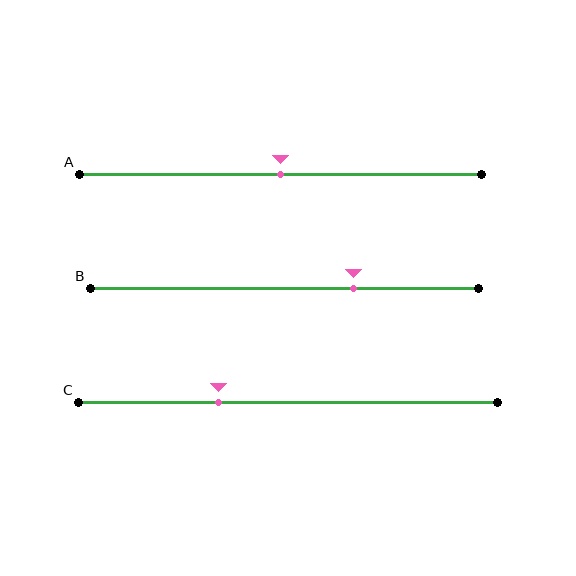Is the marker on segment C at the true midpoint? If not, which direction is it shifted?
No, the marker on segment C is shifted to the left by about 17% of the segment length.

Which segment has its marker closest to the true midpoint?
Segment A has its marker closest to the true midpoint.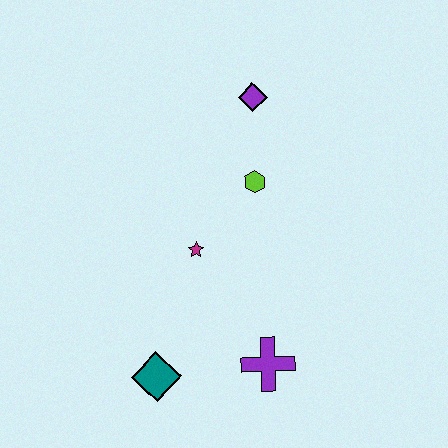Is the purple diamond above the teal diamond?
Yes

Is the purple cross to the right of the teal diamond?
Yes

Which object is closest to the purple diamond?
The lime hexagon is closest to the purple diamond.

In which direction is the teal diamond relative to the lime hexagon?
The teal diamond is below the lime hexagon.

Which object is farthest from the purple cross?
The purple diamond is farthest from the purple cross.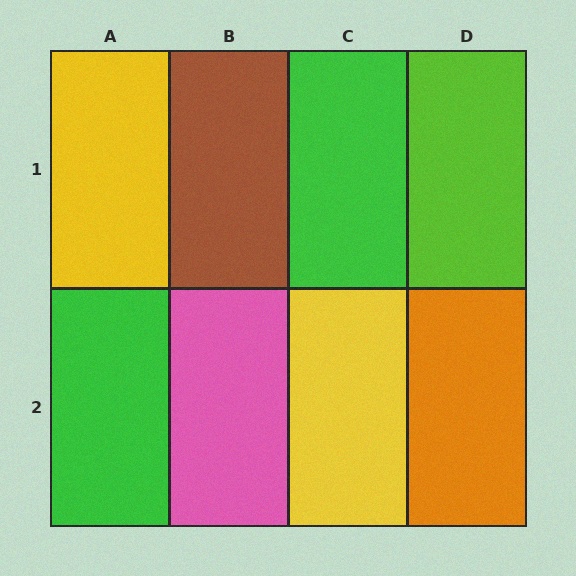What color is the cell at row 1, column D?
Lime.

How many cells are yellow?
2 cells are yellow.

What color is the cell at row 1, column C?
Green.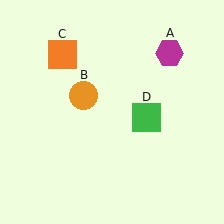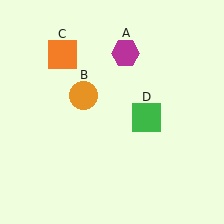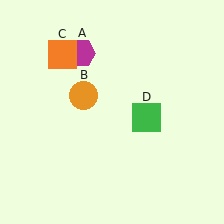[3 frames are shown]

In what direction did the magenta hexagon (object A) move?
The magenta hexagon (object A) moved left.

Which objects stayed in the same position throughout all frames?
Orange circle (object B) and orange square (object C) and green square (object D) remained stationary.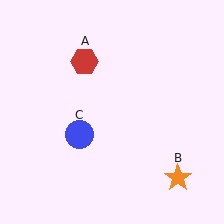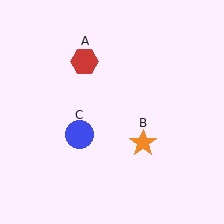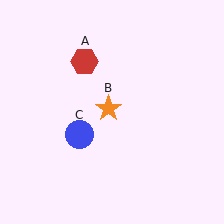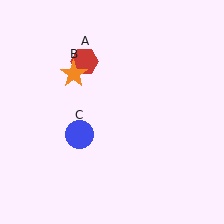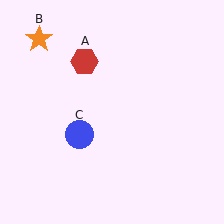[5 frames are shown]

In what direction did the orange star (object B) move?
The orange star (object B) moved up and to the left.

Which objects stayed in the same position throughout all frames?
Red hexagon (object A) and blue circle (object C) remained stationary.